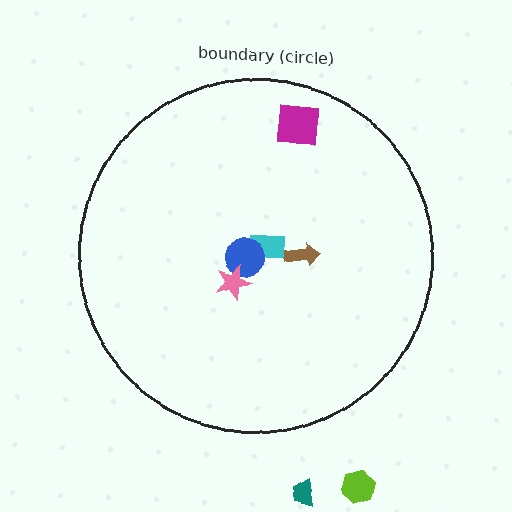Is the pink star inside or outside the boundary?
Inside.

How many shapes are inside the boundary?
5 inside, 2 outside.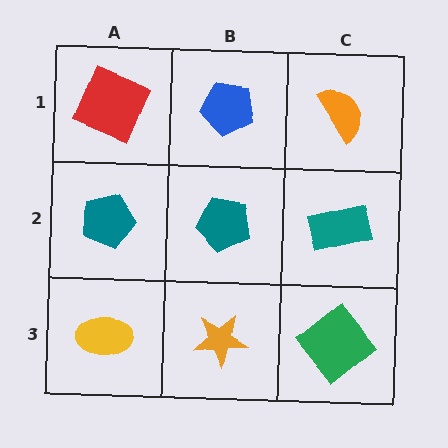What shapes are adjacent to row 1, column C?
A teal rectangle (row 2, column C), a blue pentagon (row 1, column B).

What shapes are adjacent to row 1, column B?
A teal pentagon (row 2, column B), a red square (row 1, column A), an orange semicircle (row 1, column C).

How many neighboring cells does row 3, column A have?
2.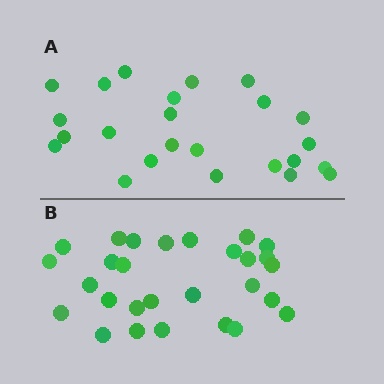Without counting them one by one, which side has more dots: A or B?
Region B (the bottom region) has more dots.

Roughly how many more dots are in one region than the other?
Region B has about 4 more dots than region A.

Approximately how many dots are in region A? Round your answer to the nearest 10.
About 20 dots. (The exact count is 24, which rounds to 20.)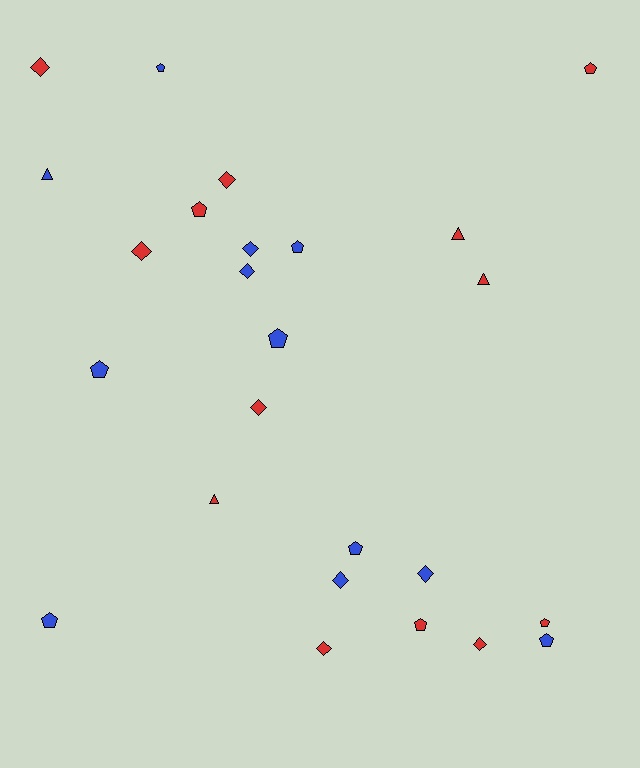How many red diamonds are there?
There are 6 red diamonds.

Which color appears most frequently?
Red, with 13 objects.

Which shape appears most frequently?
Pentagon, with 11 objects.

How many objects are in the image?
There are 25 objects.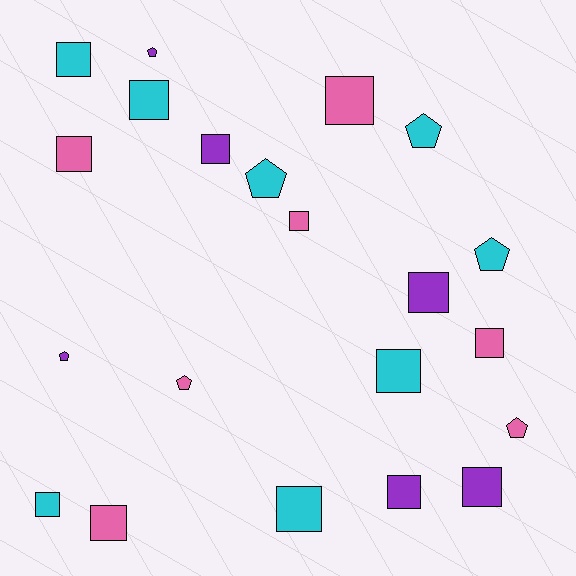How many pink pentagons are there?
There are 2 pink pentagons.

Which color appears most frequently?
Cyan, with 8 objects.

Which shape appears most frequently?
Square, with 14 objects.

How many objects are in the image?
There are 21 objects.